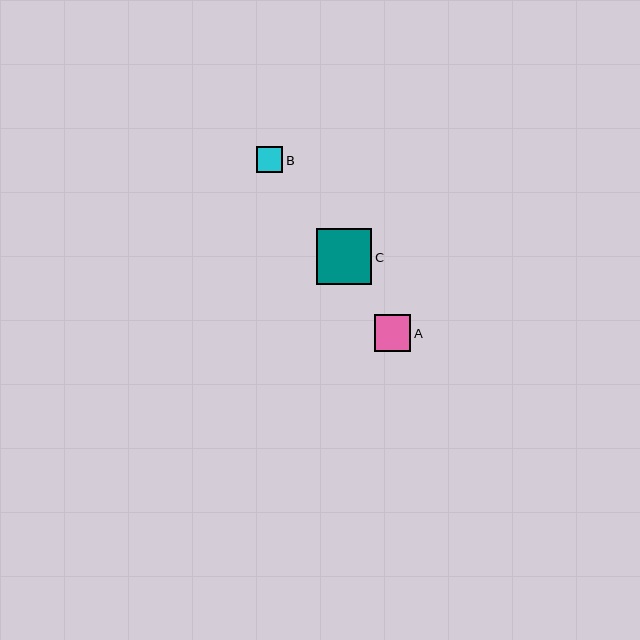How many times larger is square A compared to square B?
Square A is approximately 1.4 times the size of square B.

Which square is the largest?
Square C is the largest with a size of approximately 56 pixels.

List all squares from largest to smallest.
From largest to smallest: C, A, B.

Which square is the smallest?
Square B is the smallest with a size of approximately 26 pixels.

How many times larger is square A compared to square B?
Square A is approximately 1.4 times the size of square B.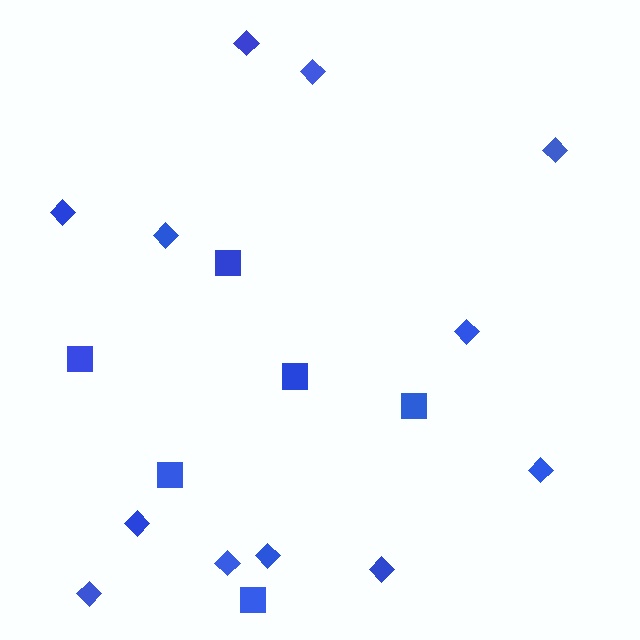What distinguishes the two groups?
There are 2 groups: one group of squares (6) and one group of diamonds (12).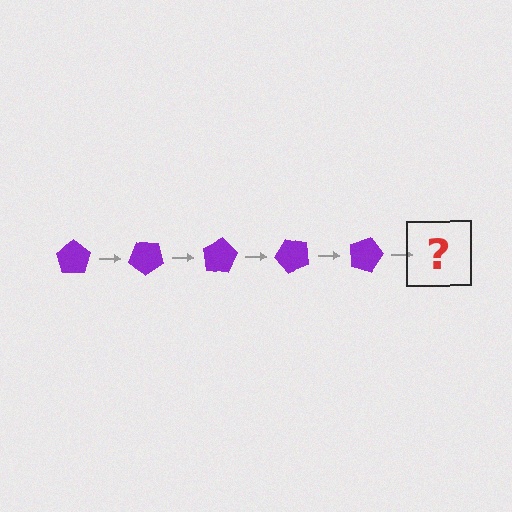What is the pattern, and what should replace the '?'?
The pattern is that the pentagon rotates 40 degrees each step. The '?' should be a purple pentagon rotated 200 degrees.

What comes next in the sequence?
The next element should be a purple pentagon rotated 200 degrees.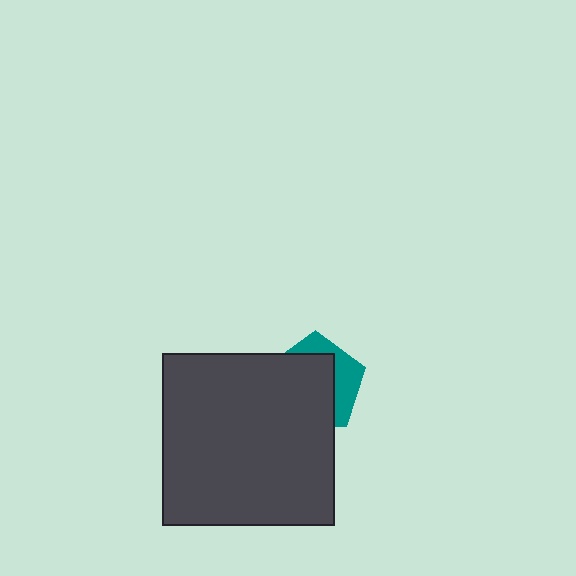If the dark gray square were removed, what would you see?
You would see the complete teal pentagon.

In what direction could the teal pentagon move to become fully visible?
The teal pentagon could move toward the upper-right. That would shift it out from behind the dark gray square entirely.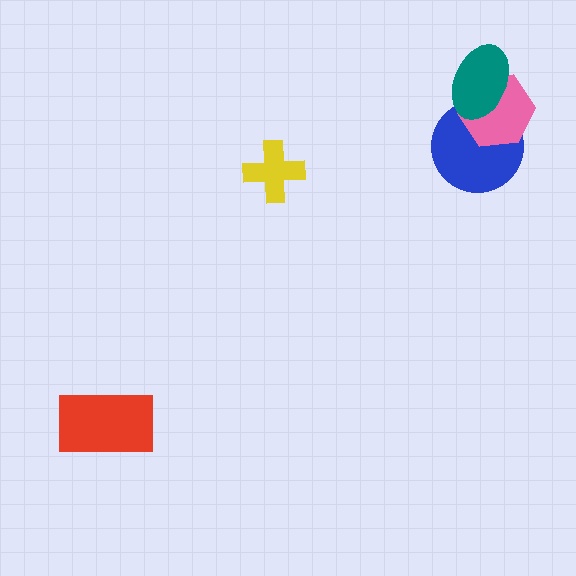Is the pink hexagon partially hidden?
Yes, it is partially covered by another shape.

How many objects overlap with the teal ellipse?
2 objects overlap with the teal ellipse.